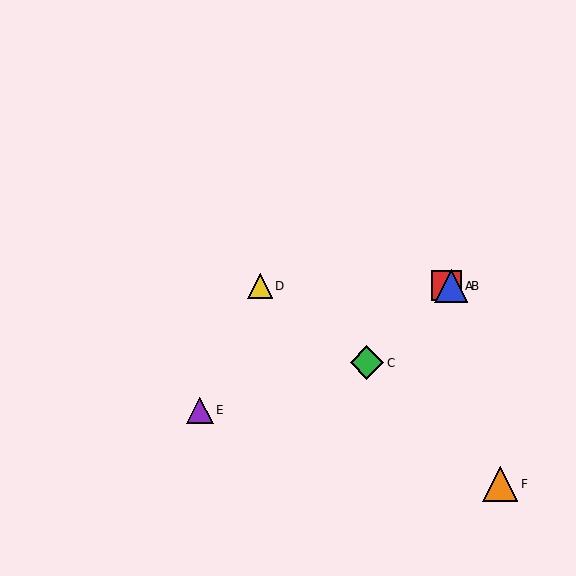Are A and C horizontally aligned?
No, A is at y≈286 and C is at y≈363.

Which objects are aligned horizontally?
Objects A, B, D are aligned horizontally.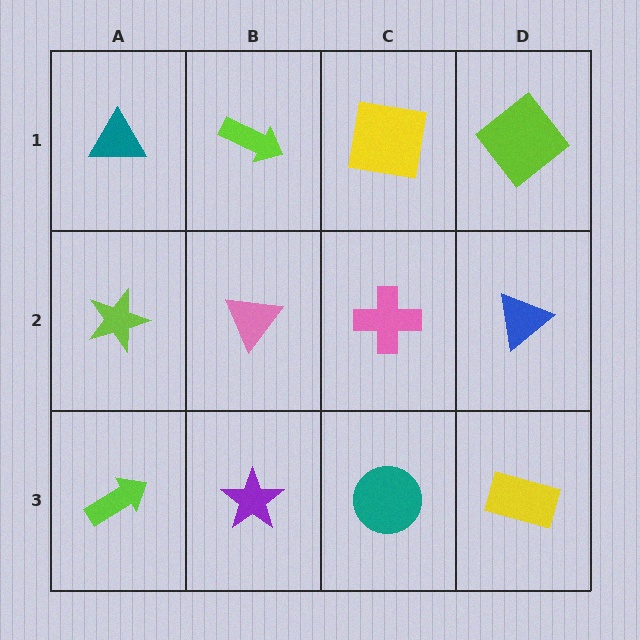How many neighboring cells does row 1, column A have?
2.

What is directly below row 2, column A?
A lime arrow.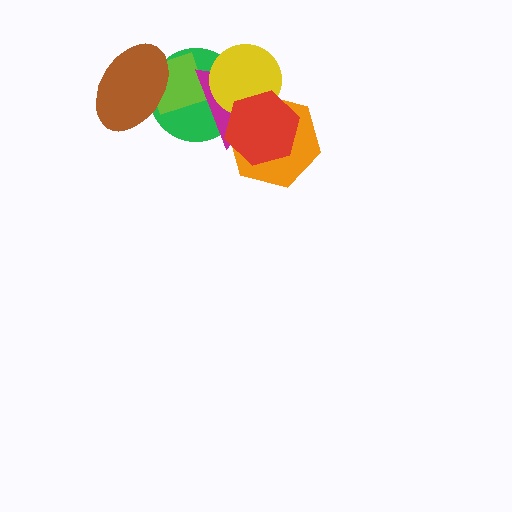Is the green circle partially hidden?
Yes, it is partially covered by another shape.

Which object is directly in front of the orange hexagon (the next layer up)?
The yellow circle is directly in front of the orange hexagon.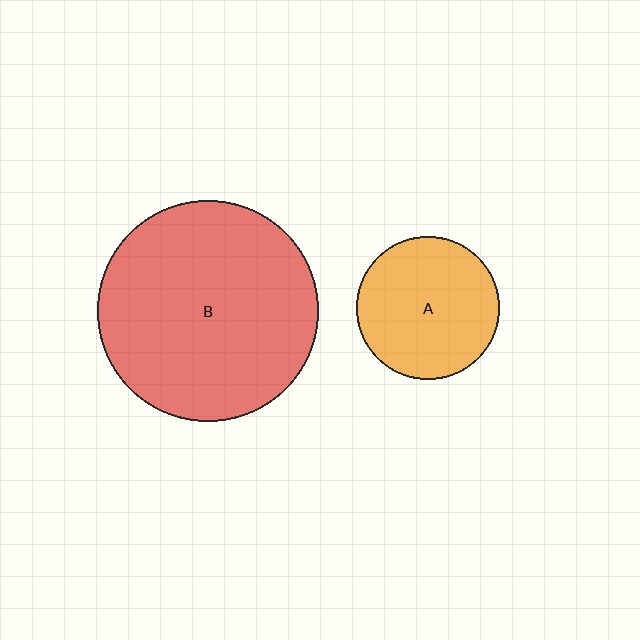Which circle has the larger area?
Circle B (red).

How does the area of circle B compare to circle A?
Approximately 2.4 times.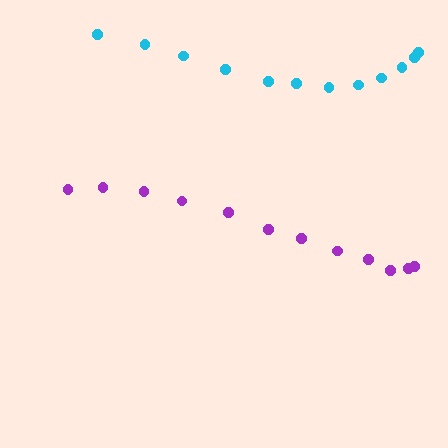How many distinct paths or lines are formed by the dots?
There are 2 distinct paths.